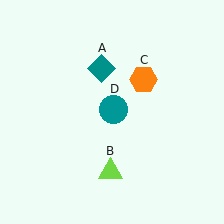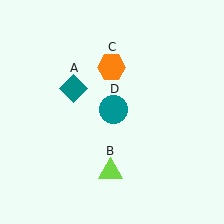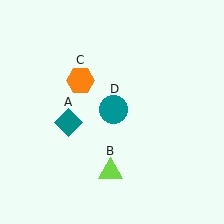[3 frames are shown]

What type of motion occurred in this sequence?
The teal diamond (object A), orange hexagon (object C) rotated counterclockwise around the center of the scene.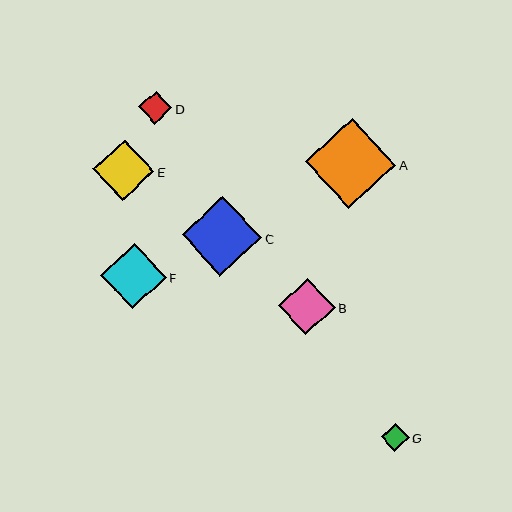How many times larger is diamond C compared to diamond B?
Diamond C is approximately 1.4 times the size of diamond B.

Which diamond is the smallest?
Diamond G is the smallest with a size of approximately 28 pixels.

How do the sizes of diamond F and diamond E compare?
Diamond F and diamond E are approximately the same size.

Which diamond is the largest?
Diamond A is the largest with a size of approximately 90 pixels.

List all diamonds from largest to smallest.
From largest to smallest: A, C, F, E, B, D, G.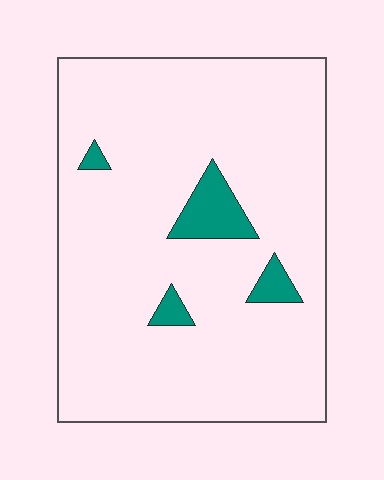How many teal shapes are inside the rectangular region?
4.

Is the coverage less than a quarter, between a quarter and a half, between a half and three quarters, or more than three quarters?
Less than a quarter.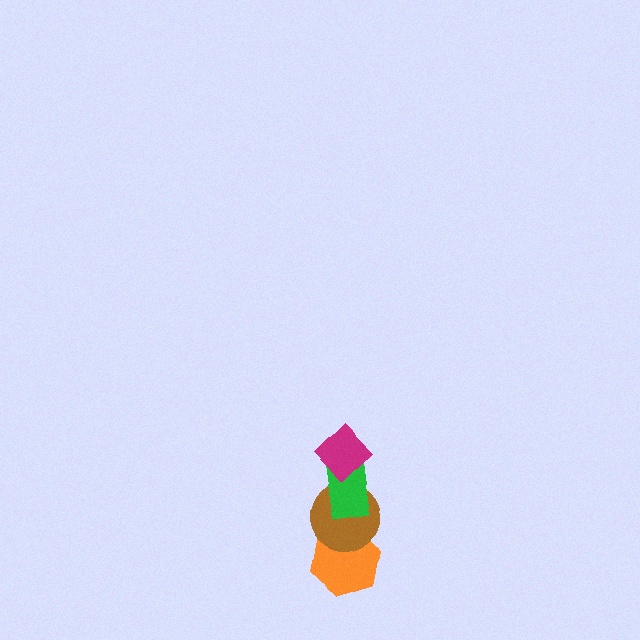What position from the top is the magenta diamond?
The magenta diamond is 1st from the top.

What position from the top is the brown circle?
The brown circle is 3rd from the top.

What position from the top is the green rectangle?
The green rectangle is 2nd from the top.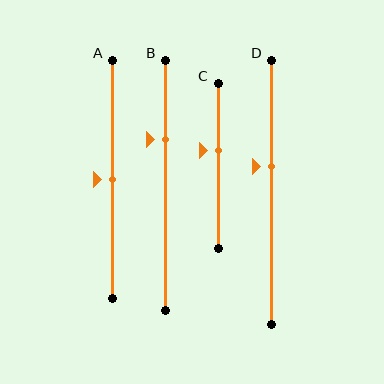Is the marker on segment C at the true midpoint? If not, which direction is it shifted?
No, the marker on segment C is shifted upward by about 9% of the segment length.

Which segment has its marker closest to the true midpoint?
Segment A has its marker closest to the true midpoint.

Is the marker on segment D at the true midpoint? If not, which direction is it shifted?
No, the marker on segment D is shifted upward by about 10% of the segment length.